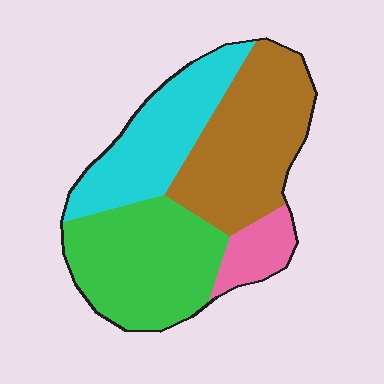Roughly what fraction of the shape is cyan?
Cyan takes up between a quarter and a half of the shape.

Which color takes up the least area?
Pink, at roughly 10%.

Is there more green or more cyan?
Green.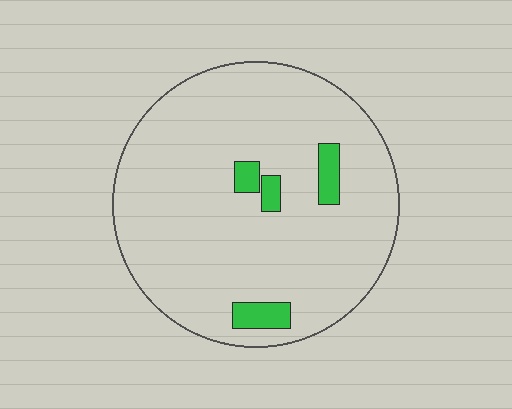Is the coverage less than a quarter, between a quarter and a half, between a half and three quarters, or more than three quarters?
Less than a quarter.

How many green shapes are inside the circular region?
4.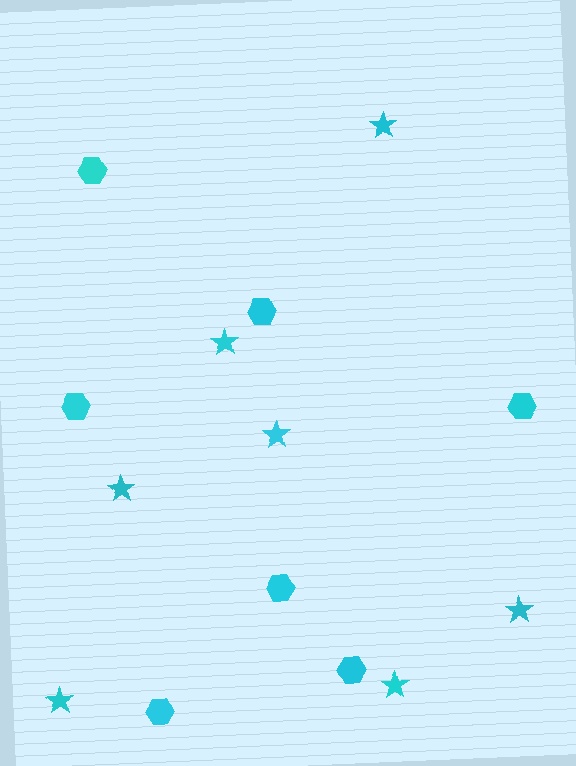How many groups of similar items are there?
There are 2 groups: one group of hexagons (7) and one group of stars (7).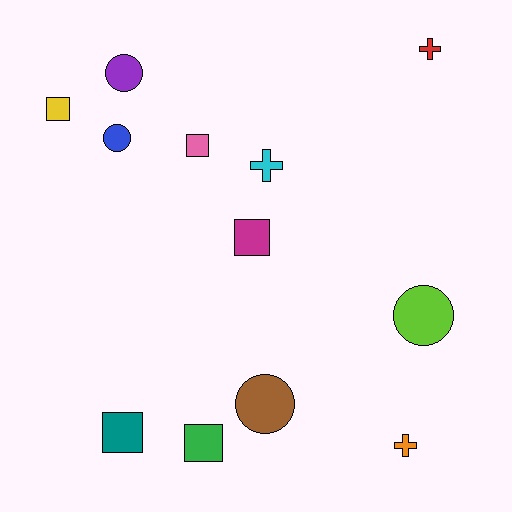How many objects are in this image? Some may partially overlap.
There are 12 objects.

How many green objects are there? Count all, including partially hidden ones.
There is 1 green object.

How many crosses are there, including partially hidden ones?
There are 3 crosses.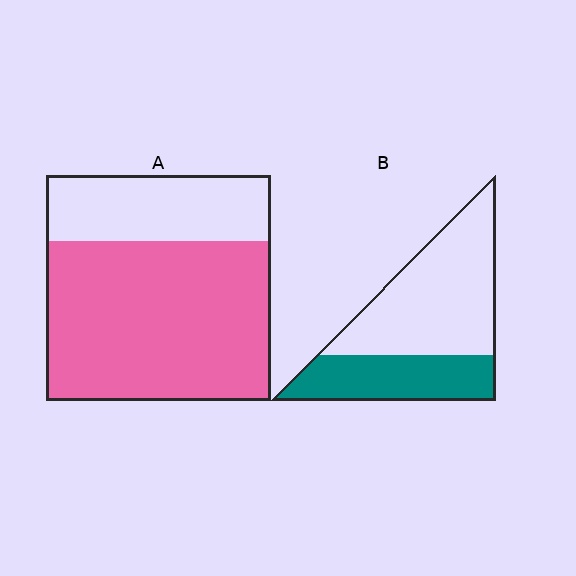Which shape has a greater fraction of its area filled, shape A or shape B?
Shape A.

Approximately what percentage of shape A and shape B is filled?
A is approximately 70% and B is approximately 35%.